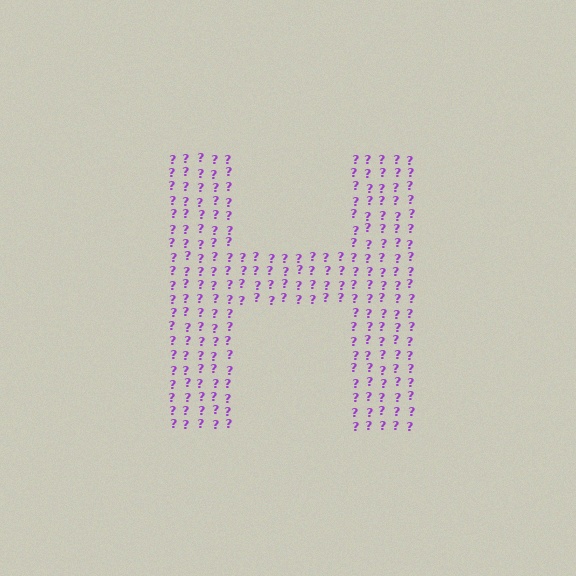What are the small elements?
The small elements are question marks.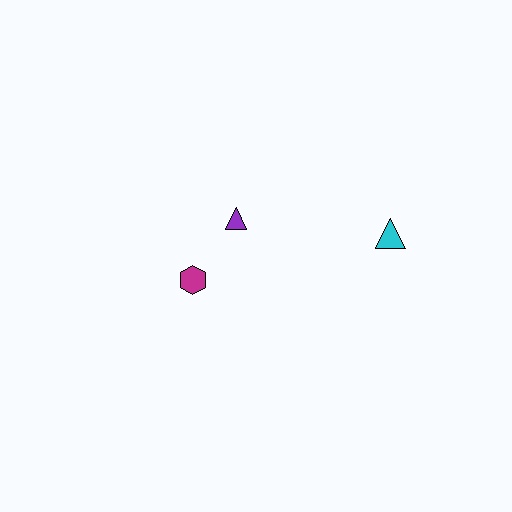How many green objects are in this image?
There are no green objects.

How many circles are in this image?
There are no circles.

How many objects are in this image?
There are 3 objects.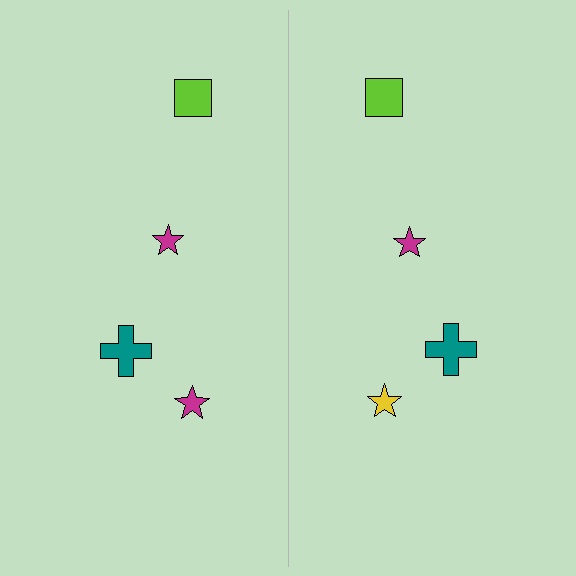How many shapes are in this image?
There are 8 shapes in this image.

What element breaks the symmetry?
The yellow star on the right side breaks the symmetry — its mirror counterpart is magenta.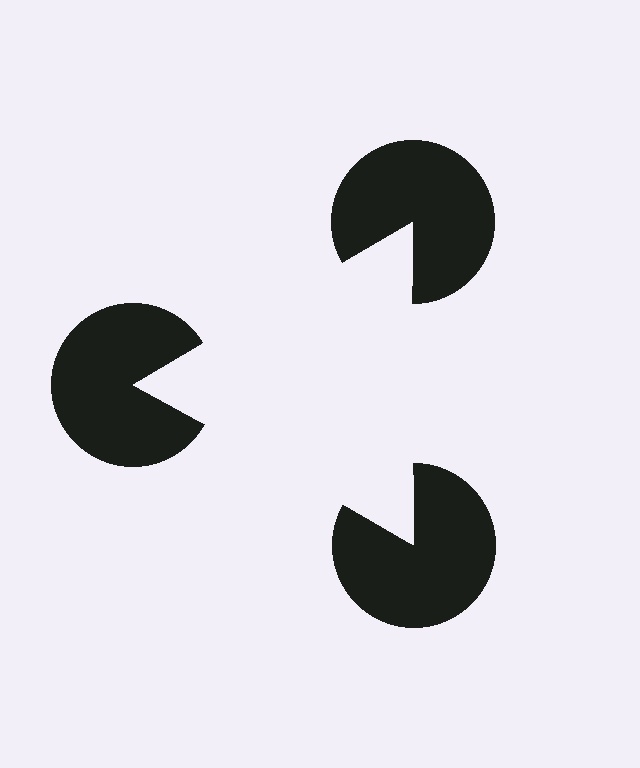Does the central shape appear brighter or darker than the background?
It typically appears slightly brighter than the background, even though no actual brightness change is drawn.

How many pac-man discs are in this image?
There are 3 — one at each vertex of the illusory triangle.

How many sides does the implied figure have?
3 sides.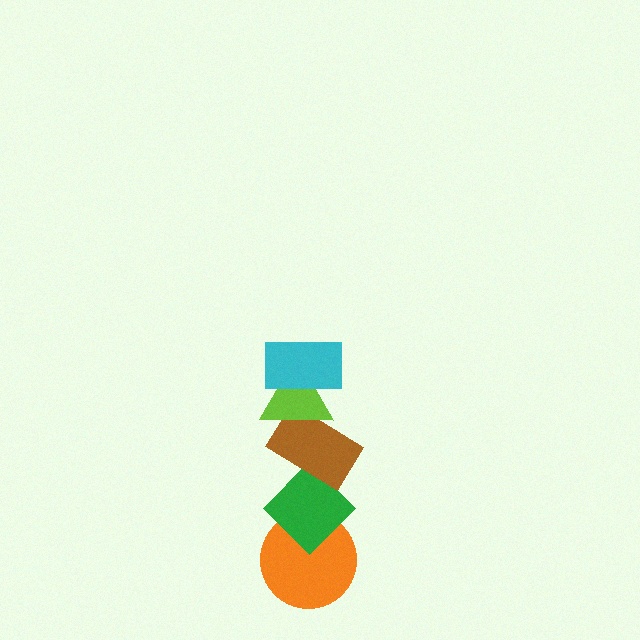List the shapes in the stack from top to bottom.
From top to bottom: the cyan rectangle, the lime triangle, the brown rectangle, the green diamond, the orange circle.